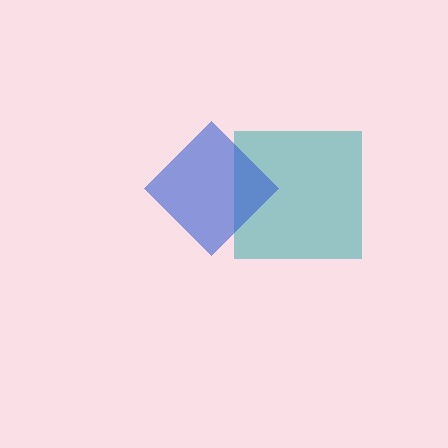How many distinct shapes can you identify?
There are 2 distinct shapes: a teal square, a blue diamond.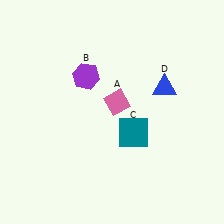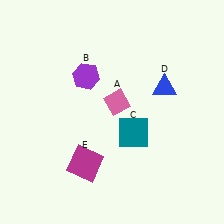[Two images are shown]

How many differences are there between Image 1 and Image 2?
There is 1 difference between the two images.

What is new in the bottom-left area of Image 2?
A magenta square (E) was added in the bottom-left area of Image 2.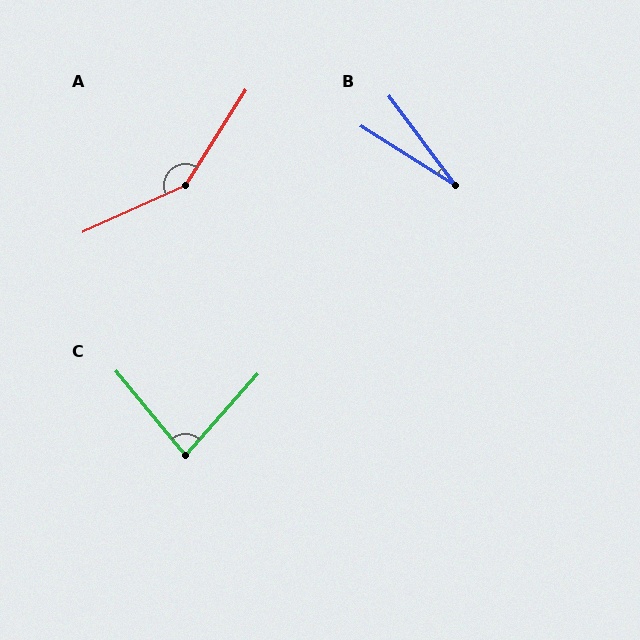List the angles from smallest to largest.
B (21°), C (81°), A (147°).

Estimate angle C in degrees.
Approximately 81 degrees.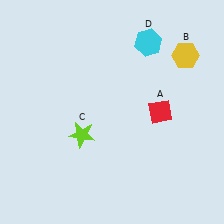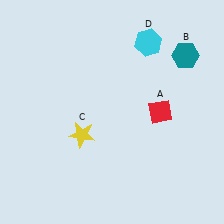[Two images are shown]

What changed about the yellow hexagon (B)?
In Image 1, B is yellow. In Image 2, it changed to teal.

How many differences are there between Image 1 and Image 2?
There are 2 differences between the two images.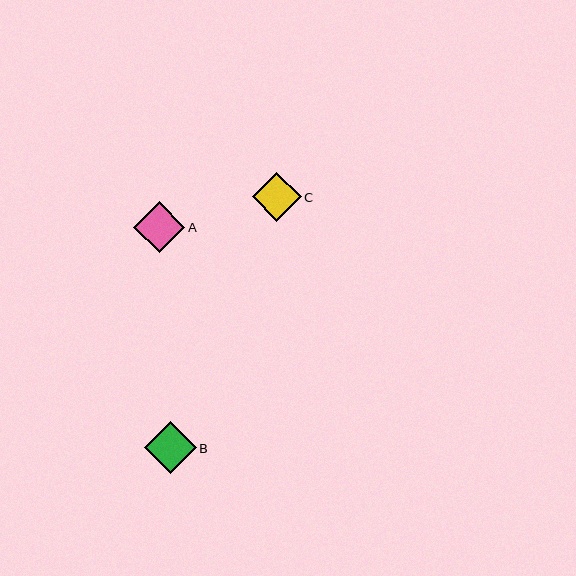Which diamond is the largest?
Diamond B is the largest with a size of approximately 52 pixels.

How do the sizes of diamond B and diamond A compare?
Diamond B and diamond A are approximately the same size.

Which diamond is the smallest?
Diamond C is the smallest with a size of approximately 49 pixels.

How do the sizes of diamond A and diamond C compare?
Diamond A and diamond C are approximately the same size.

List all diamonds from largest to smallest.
From largest to smallest: B, A, C.